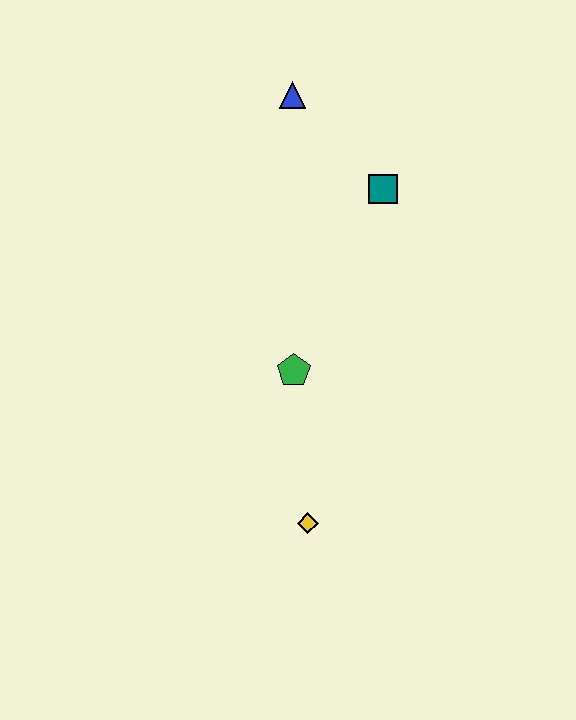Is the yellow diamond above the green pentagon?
No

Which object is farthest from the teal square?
The yellow diamond is farthest from the teal square.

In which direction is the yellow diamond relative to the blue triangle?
The yellow diamond is below the blue triangle.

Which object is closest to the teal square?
The blue triangle is closest to the teal square.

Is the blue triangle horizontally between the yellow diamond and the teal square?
No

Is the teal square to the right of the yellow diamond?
Yes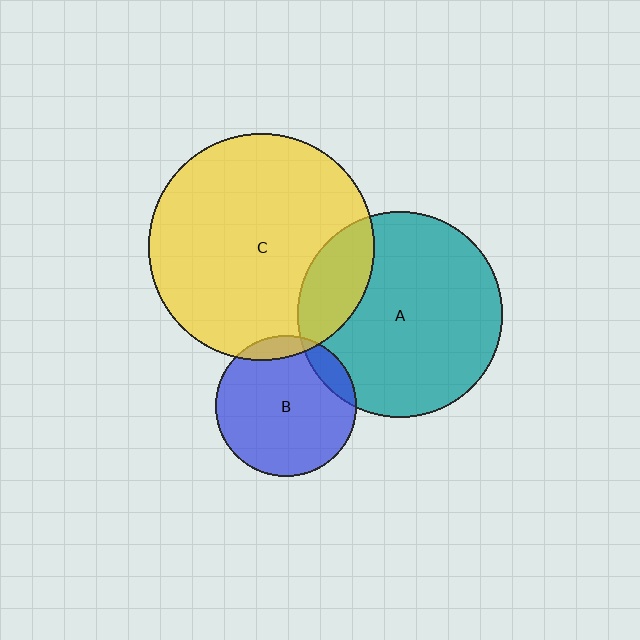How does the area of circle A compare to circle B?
Approximately 2.1 times.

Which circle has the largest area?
Circle C (yellow).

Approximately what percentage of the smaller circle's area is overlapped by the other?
Approximately 10%.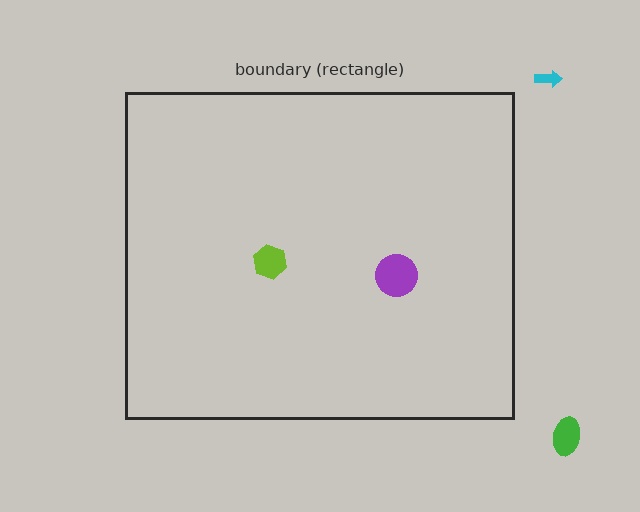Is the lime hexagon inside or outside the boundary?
Inside.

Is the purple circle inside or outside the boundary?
Inside.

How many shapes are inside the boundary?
2 inside, 2 outside.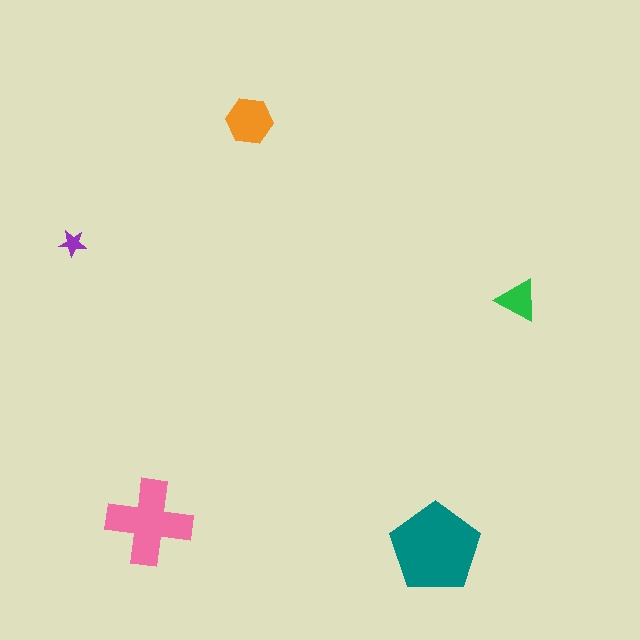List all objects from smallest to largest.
The purple star, the green triangle, the orange hexagon, the pink cross, the teal pentagon.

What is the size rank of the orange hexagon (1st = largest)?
3rd.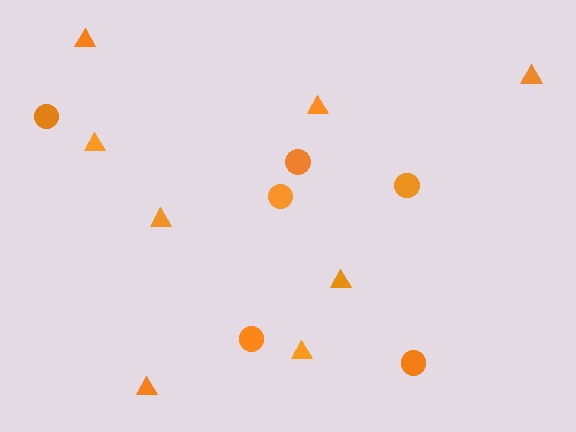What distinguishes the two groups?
There are 2 groups: one group of triangles (8) and one group of circles (6).